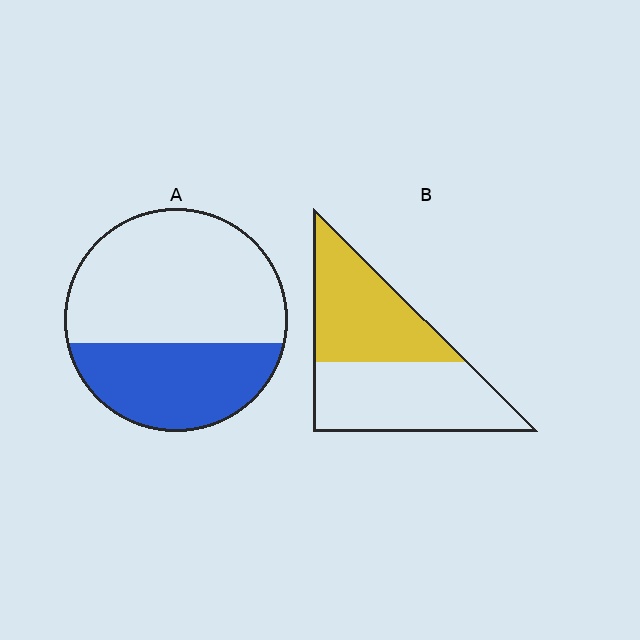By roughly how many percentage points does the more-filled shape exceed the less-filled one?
By roughly 10 percentage points (B over A).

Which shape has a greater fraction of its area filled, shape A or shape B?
Shape B.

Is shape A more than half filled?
No.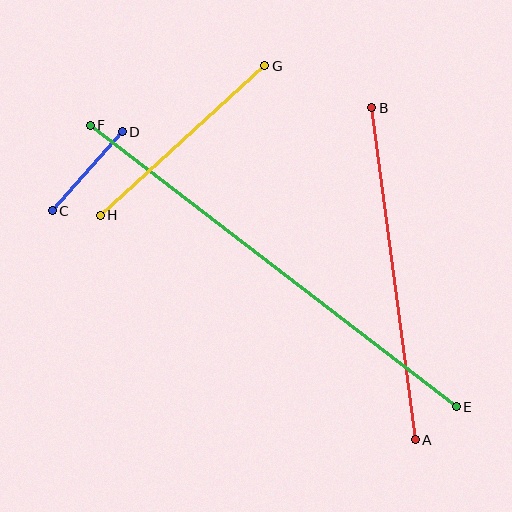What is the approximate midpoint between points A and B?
The midpoint is at approximately (393, 274) pixels.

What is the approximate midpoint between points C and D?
The midpoint is at approximately (87, 171) pixels.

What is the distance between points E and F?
The distance is approximately 462 pixels.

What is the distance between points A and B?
The distance is approximately 335 pixels.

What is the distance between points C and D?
The distance is approximately 106 pixels.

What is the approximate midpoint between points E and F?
The midpoint is at approximately (273, 266) pixels.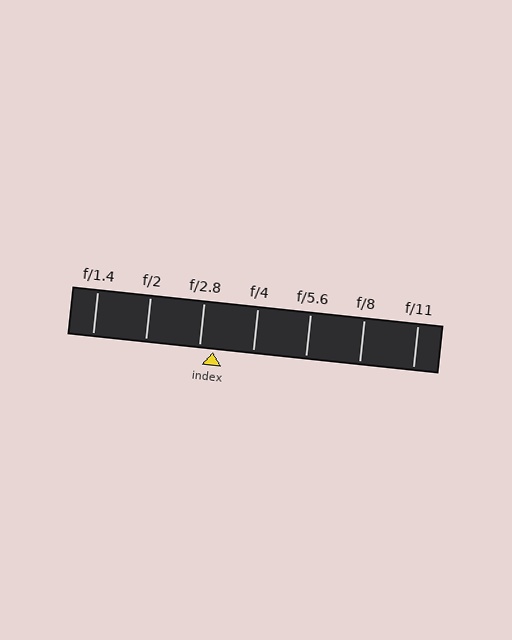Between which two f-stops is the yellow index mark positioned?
The index mark is between f/2.8 and f/4.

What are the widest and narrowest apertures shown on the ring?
The widest aperture shown is f/1.4 and the narrowest is f/11.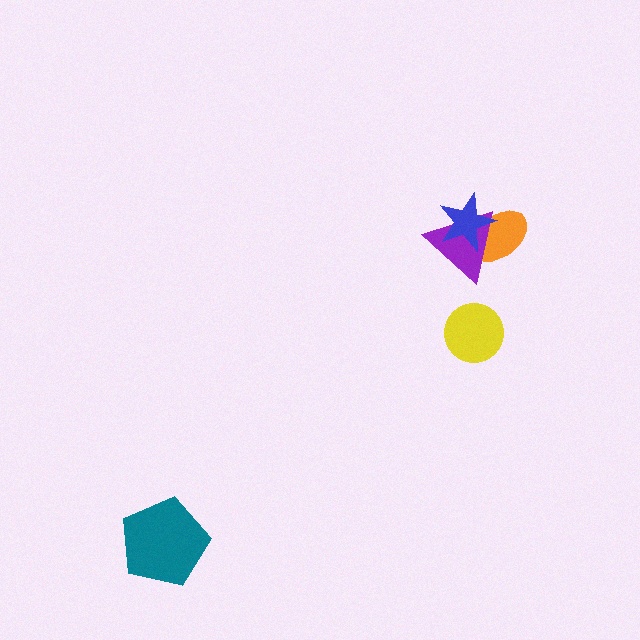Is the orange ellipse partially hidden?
Yes, it is partially covered by another shape.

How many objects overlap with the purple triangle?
2 objects overlap with the purple triangle.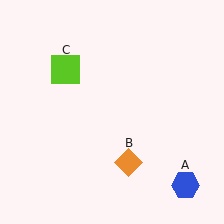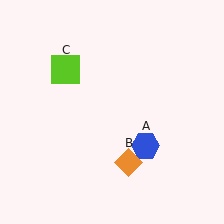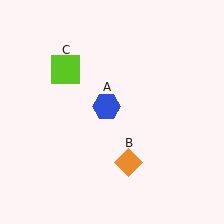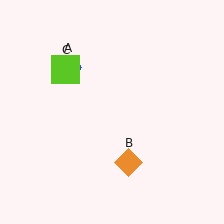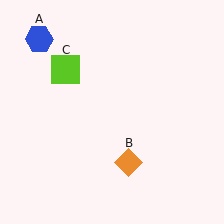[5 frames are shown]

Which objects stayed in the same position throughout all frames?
Orange diamond (object B) and lime square (object C) remained stationary.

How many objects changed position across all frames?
1 object changed position: blue hexagon (object A).